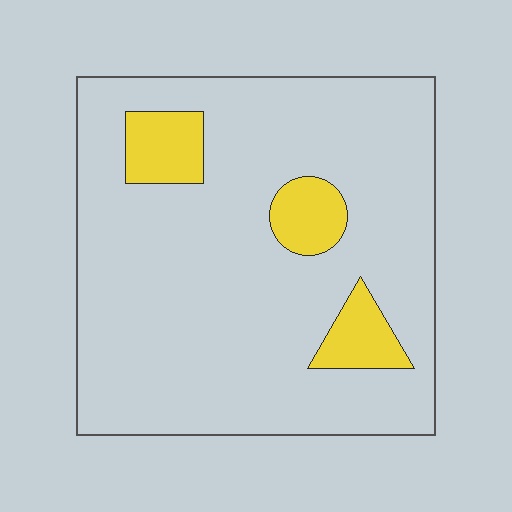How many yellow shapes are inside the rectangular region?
3.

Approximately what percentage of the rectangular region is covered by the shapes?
Approximately 10%.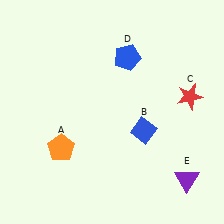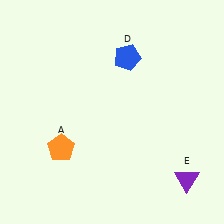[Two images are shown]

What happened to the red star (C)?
The red star (C) was removed in Image 2. It was in the top-right area of Image 1.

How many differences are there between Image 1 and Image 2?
There are 2 differences between the two images.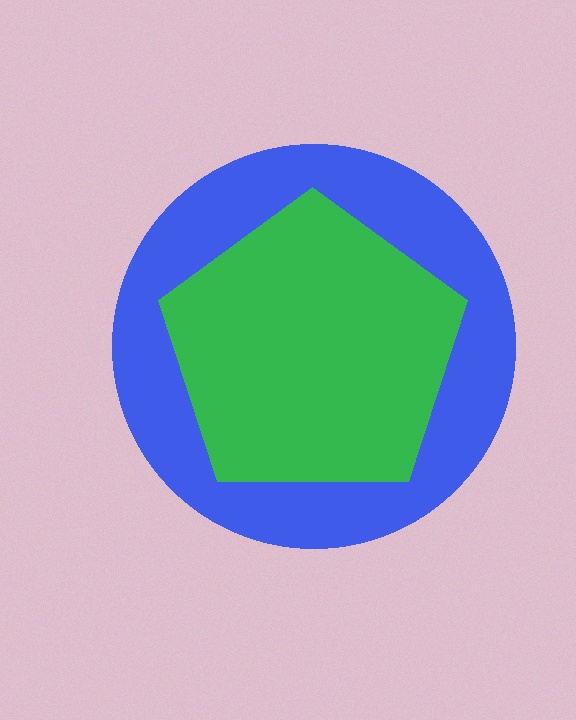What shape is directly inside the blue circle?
The green pentagon.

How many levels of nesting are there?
2.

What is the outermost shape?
The blue circle.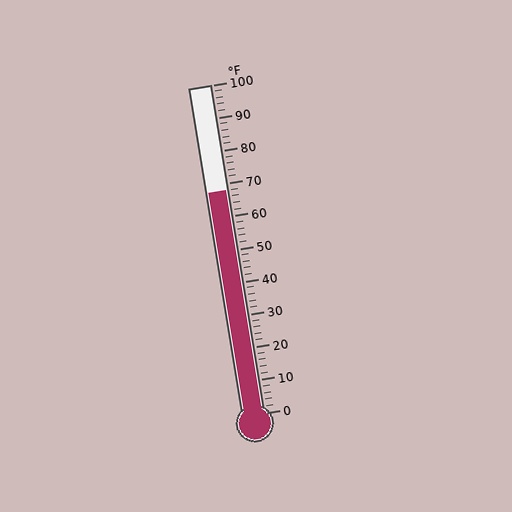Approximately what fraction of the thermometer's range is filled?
The thermometer is filled to approximately 70% of its range.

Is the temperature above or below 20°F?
The temperature is above 20°F.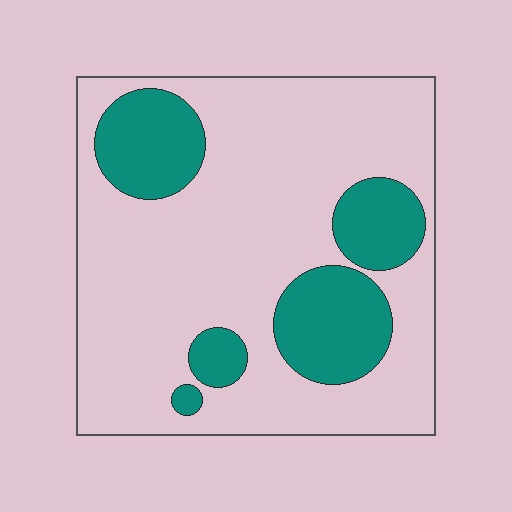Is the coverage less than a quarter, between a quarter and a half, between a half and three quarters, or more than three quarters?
Less than a quarter.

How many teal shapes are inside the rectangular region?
5.